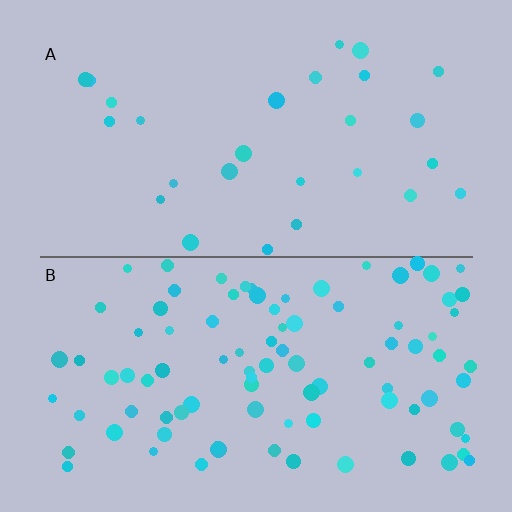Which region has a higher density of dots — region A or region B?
B (the bottom).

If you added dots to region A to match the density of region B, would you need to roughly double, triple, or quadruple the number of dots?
Approximately triple.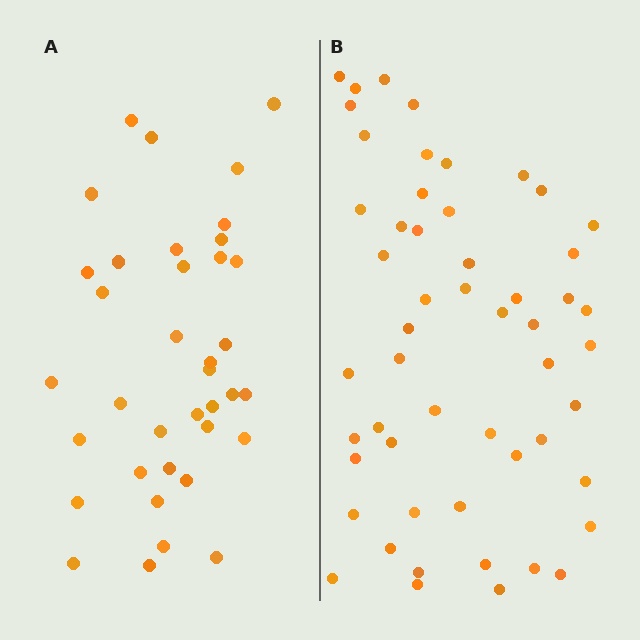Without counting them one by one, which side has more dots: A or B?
Region B (the right region) has more dots.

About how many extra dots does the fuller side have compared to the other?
Region B has approximately 15 more dots than region A.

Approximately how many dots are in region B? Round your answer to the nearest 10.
About 50 dots. (The exact count is 53, which rounds to 50.)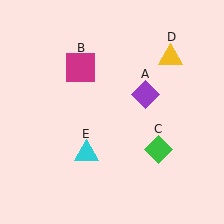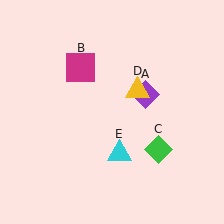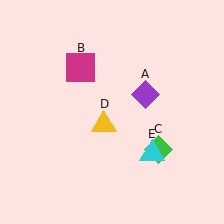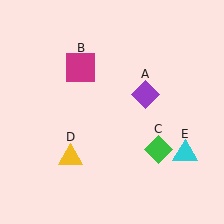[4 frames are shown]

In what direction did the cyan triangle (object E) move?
The cyan triangle (object E) moved right.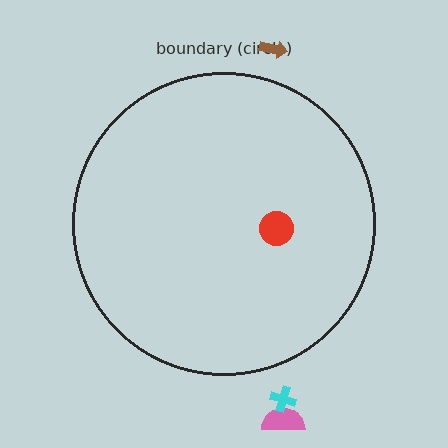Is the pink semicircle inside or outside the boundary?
Outside.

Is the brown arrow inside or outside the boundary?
Outside.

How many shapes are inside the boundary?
1 inside, 3 outside.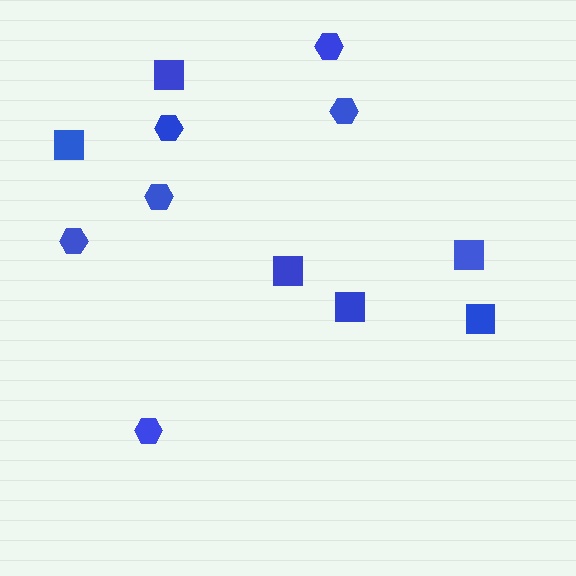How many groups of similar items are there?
There are 2 groups: one group of hexagons (6) and one group of squares (6).